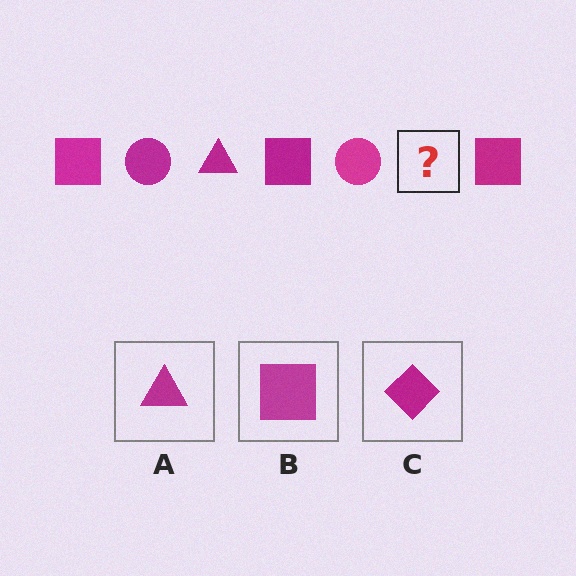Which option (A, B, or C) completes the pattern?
A.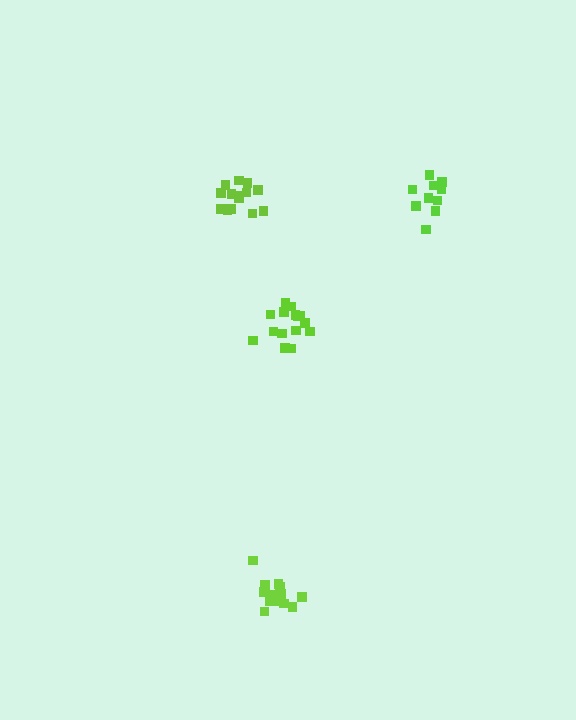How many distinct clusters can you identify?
There are 4 distinct clusters.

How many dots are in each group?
Group 1: 14 dots, Group 2: 14 dots, Group 3: 15 dots, Group 4: 10 dots (53 total).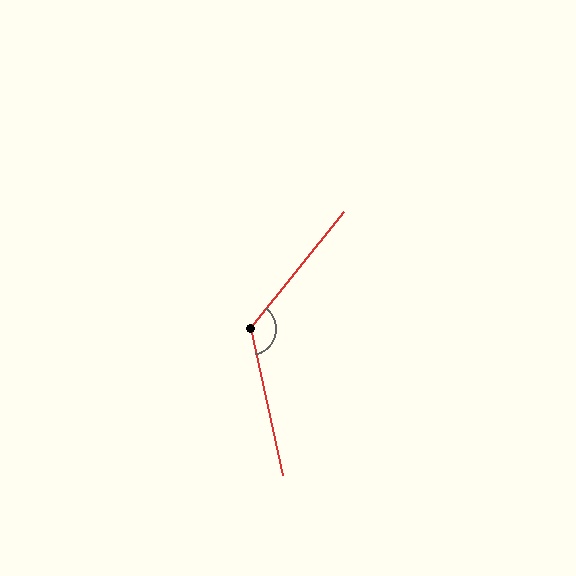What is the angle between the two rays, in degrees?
Approximately 129 degrees.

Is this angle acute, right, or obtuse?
It is obtuse.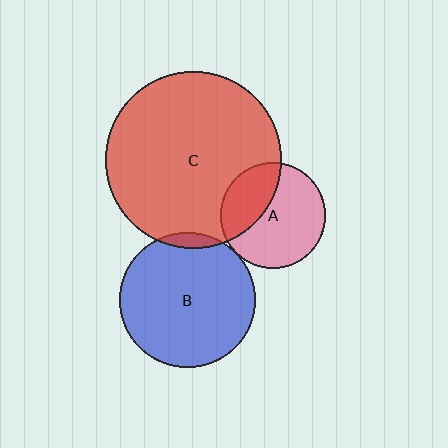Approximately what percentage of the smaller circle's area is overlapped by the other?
Approximately 5%.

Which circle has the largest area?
Circle C (red).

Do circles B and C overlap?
Yes.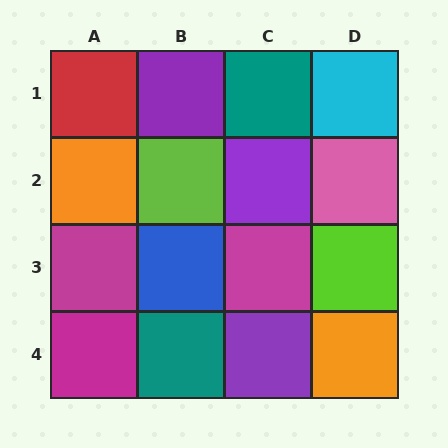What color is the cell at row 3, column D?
Lime.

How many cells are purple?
3 cells are purple.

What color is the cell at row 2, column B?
Lime.